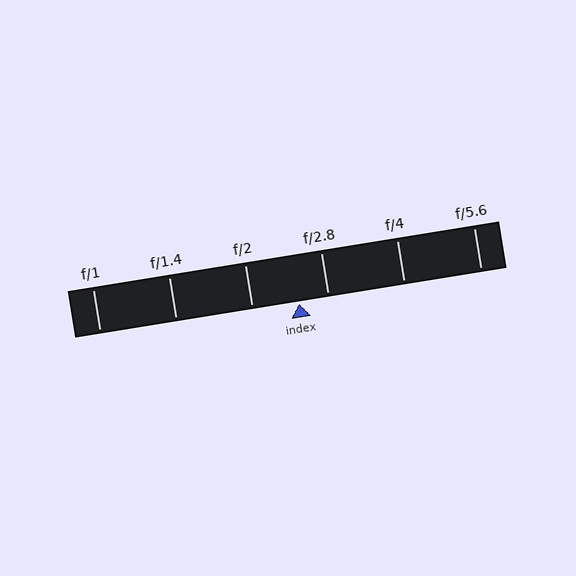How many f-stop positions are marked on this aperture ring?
There are 6 f-stop positions marked.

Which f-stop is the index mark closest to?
The index mark is closest to f/2.8.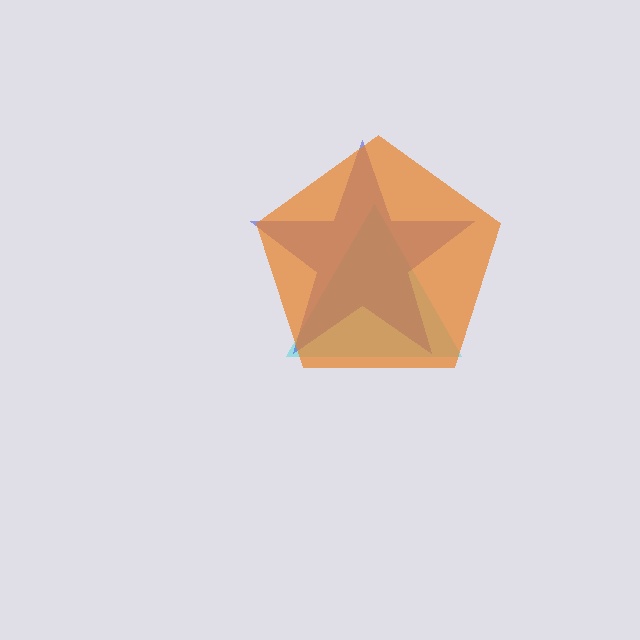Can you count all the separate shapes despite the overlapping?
Yes, there are 3 separate shapes.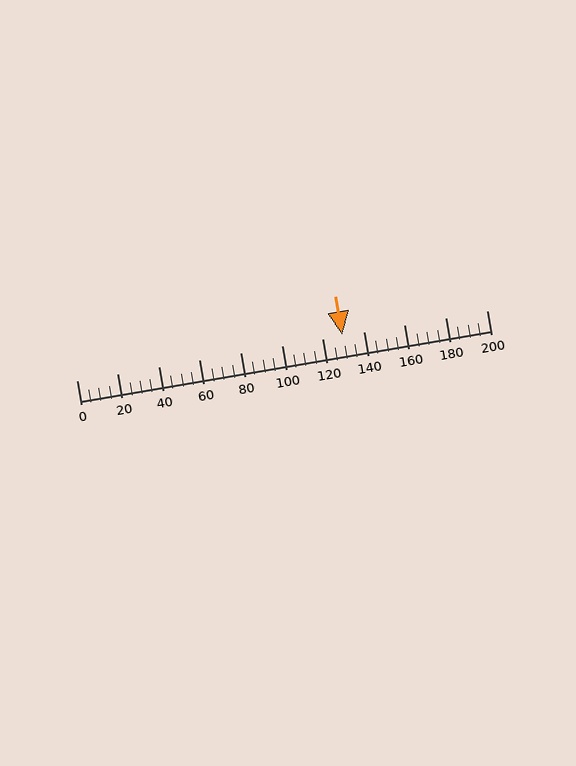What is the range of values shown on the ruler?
The ruler shows values from 0 to 200.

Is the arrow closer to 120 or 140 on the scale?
The arrow is closer to 120.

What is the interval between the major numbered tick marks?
The major tick marks are spaced 20 units apart.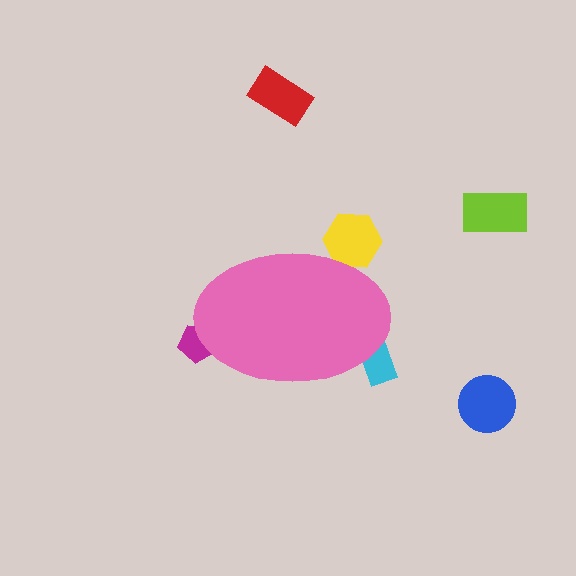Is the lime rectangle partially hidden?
No, the lime rectangle is fully visible.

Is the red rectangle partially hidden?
No, the red rectangle is fully visible.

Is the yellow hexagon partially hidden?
Yes, the yellow hexagon is partially hidden behind the pink ellipse.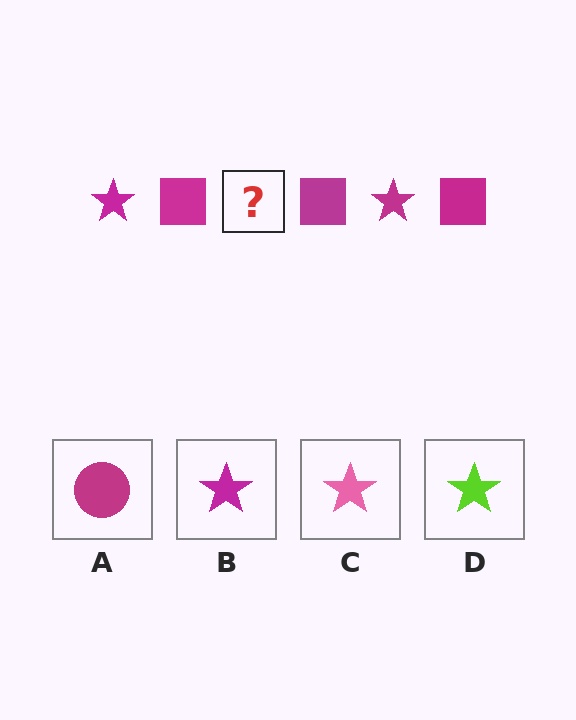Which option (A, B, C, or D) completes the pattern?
B.